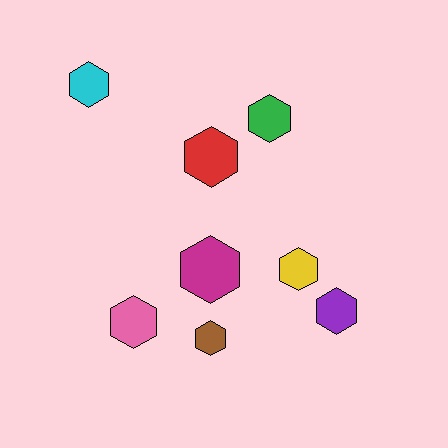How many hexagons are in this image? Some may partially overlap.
There are 8 hexagons.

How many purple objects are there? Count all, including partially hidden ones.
There is 1 purple object.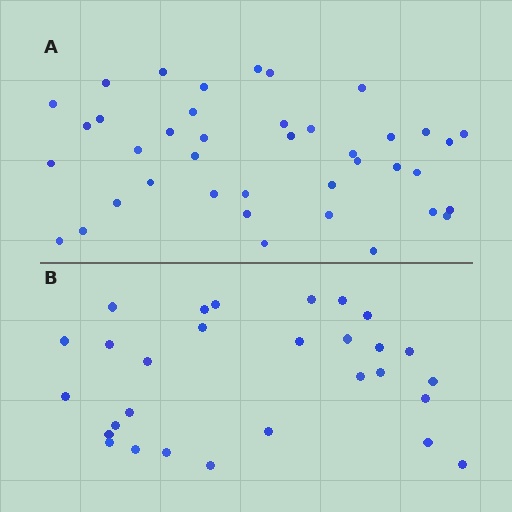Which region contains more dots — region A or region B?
Region A (the top region) has more dots.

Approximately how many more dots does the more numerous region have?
Region A has roughly 12 or so more dots than region B.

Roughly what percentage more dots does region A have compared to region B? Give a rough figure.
About 40% more.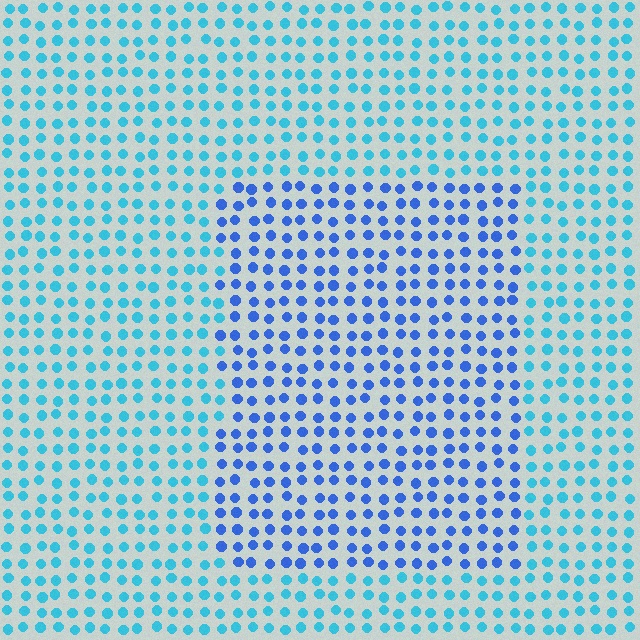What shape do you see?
I see a rectangle.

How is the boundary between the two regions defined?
The boundary is defined purely by a slight shift in hue (about 33 degrees). Spacing, size, and orientation are identical on both sides.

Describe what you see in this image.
The image is filled with small cyan elements in a uniform arrangement. A rectangle-shaped region is visible where the elements are tinted to a slightly different hue, forming a subtle color boundary.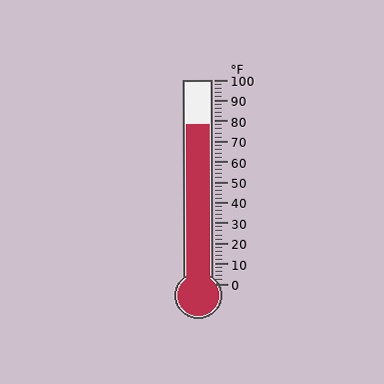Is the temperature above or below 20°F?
The temperature is above 20°F.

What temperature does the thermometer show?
The thermometer shows approximately 78°F.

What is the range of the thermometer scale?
The thermometer scale ranges from 0°F to 100°F.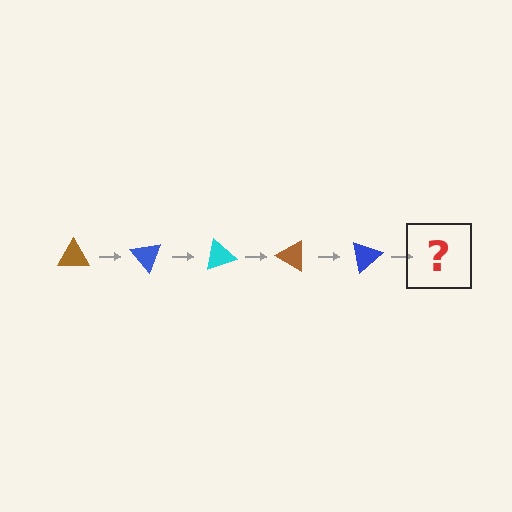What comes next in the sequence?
The next element should be a cyan triangle, rotated 250 degrees from the start.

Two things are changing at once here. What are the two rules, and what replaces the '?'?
The two rules are that it rotates 50 degrees each step and the color cycles through brown, blue, and cyan. The '?' should be a cyan triangle, rotated 250 degrees from the start.